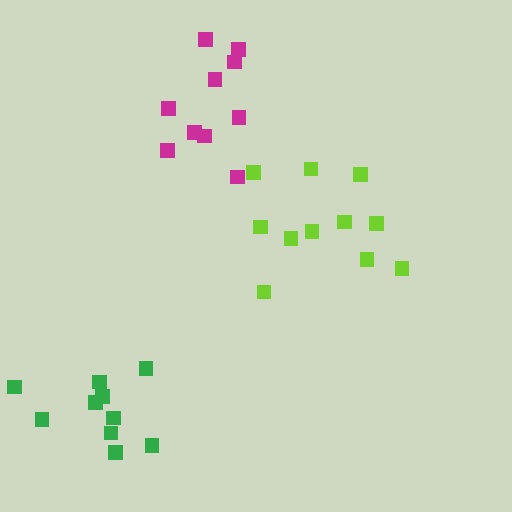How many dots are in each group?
Group 1: 10 dots, Group 2: 10 dots, Group 3: 11 dots (31 total).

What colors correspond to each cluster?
The clusters are colored: magenta, green, lime.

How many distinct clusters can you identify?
There are 3 distinct clusters.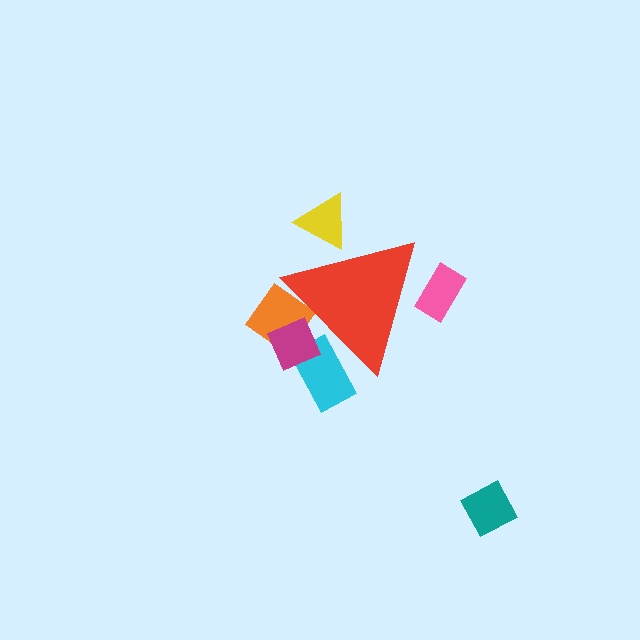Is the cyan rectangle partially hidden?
Yes, the cyan rectangle is partially hidden behind the red triangle.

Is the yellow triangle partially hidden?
Yes, the yellow triangle is partially hidden behind the red triangle.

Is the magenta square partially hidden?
Yes, the magenta square is partially hidden behind the red triangle.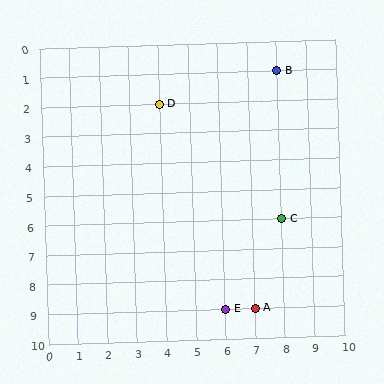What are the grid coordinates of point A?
Point A is at grid coordinates (7, 9).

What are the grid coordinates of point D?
Point D is at grid coordinates (4, 2).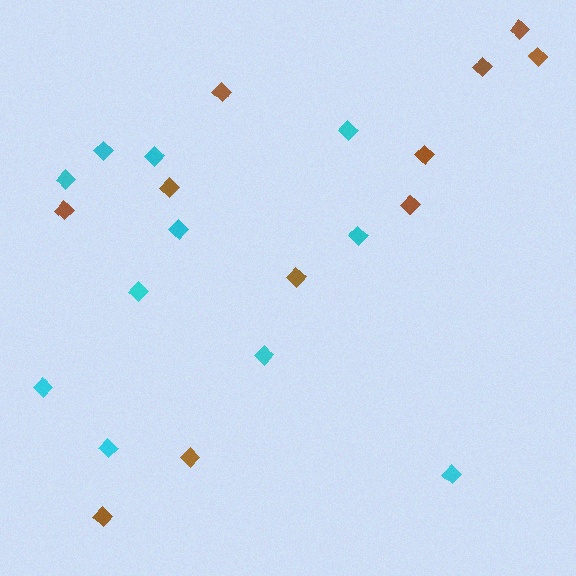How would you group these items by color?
There are 2 groups: one group of cyan diamonds (11) and one group of brown diamonds (11).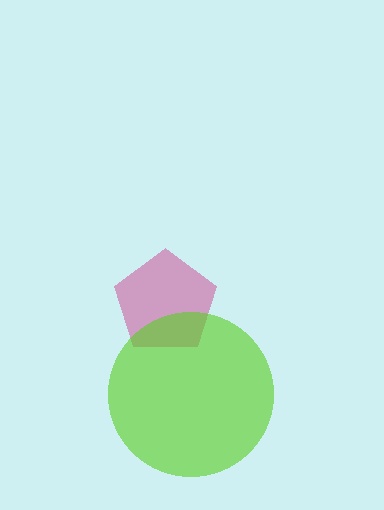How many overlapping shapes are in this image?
There are 2 overlapping shapes in the image.